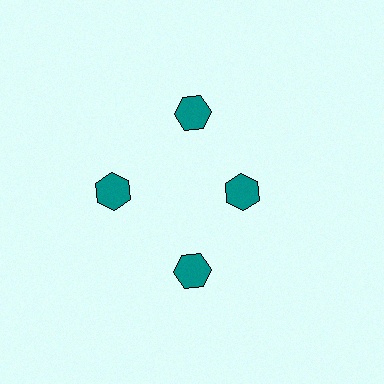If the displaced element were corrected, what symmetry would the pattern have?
It would have 4-fold rotational symmetry — the pattern would map onto itself every 90 degrees.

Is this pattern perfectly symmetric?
No. The 4 teal hexagons are arranged in a ring, but one element near the 3 o'clock position is pulled inward toward the center, breaking the 4-fold rotational symmetry.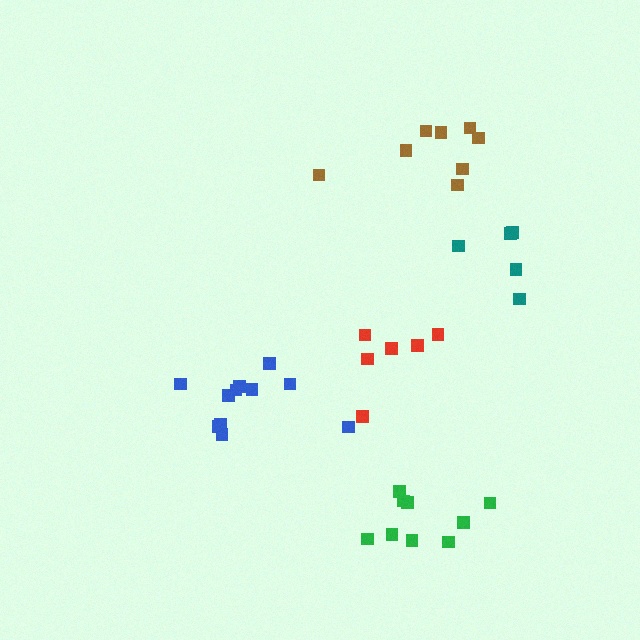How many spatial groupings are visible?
There are 5 spatial groupings.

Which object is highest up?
The brown cluster is topmost.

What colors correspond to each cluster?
The clusters are colored: green, teal, brown, blue, red.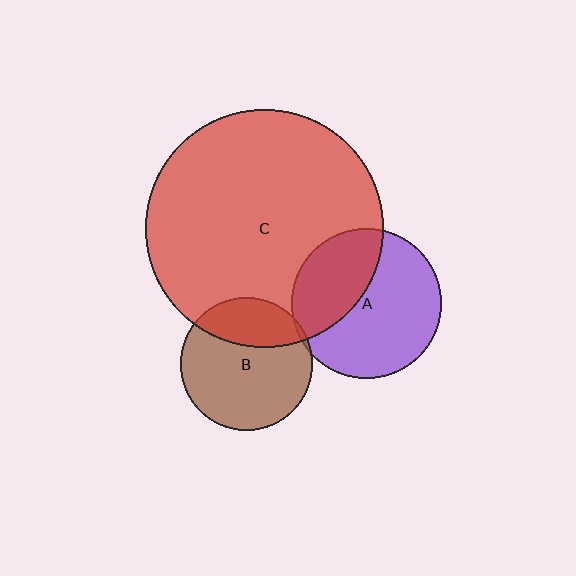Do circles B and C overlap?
Yes.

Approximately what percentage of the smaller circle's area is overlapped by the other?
Approximately 30%.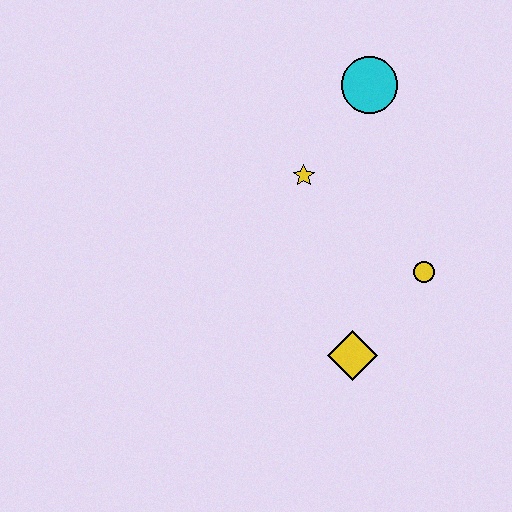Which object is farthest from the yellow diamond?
The cyan circle is farthest from the yellow diamond.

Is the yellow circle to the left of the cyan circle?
No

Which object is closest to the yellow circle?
The yellow diamond is closest to the yellow circle.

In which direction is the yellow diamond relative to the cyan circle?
The yellow diamond is below the cyan circle.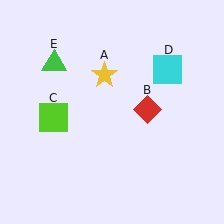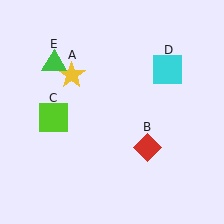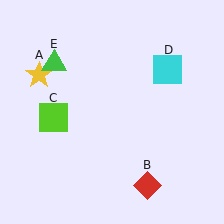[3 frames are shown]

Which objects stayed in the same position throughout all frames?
Lime square (object C) and cyan square (object D) and green triangle (object E) remained stationary.